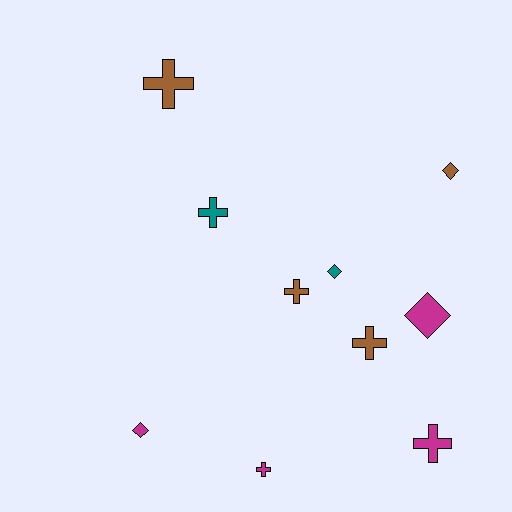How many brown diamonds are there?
There is 1 brown diamond.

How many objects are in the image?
There are 10 objects.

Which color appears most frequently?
Brown, with 4 objects.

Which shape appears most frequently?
Cross, with 6 objects.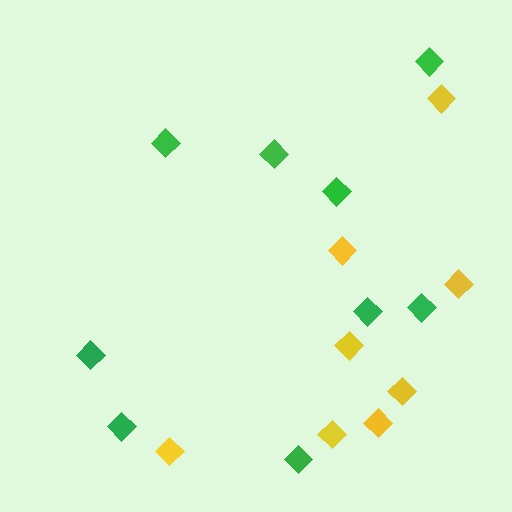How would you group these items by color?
There are 2 groups: one group of yellow diamonds (8) and one group of green diamonds (9).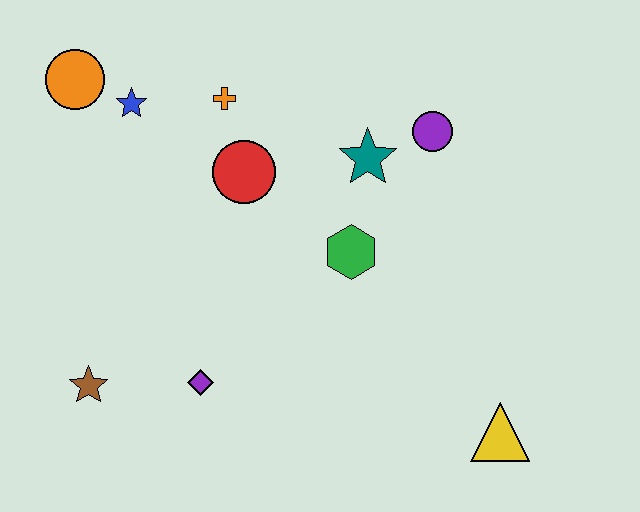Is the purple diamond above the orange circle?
No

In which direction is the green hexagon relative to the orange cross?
The green hexagon is below the orange cross.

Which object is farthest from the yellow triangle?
The orange circle is farthest from the yellow triangle.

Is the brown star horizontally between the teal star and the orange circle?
Yes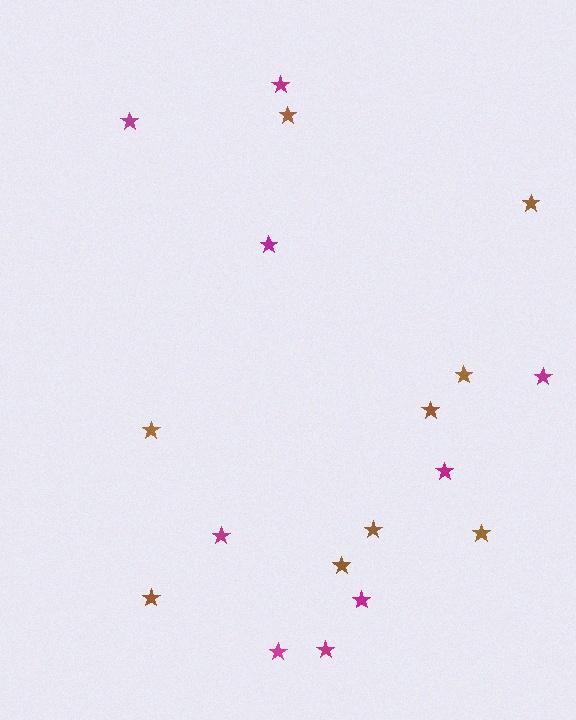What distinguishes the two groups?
There are 2 groups: one group of brown stars (9) and one group of magenta stars (9).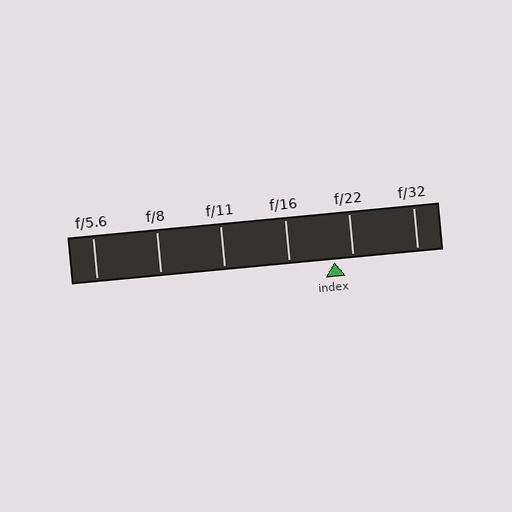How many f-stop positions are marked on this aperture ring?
There are 6 f-stop positions marked.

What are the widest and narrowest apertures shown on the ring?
The widest aperture shown is f/5.6 and the narrowest is f/32.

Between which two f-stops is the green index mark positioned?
The index mark is between f/16 and f/22.